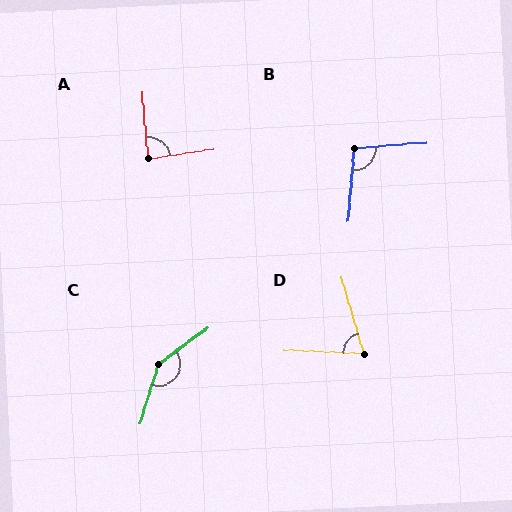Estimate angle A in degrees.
Approximately 86 degrees.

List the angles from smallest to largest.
D (71°), A (86°), B (100°), C (144°).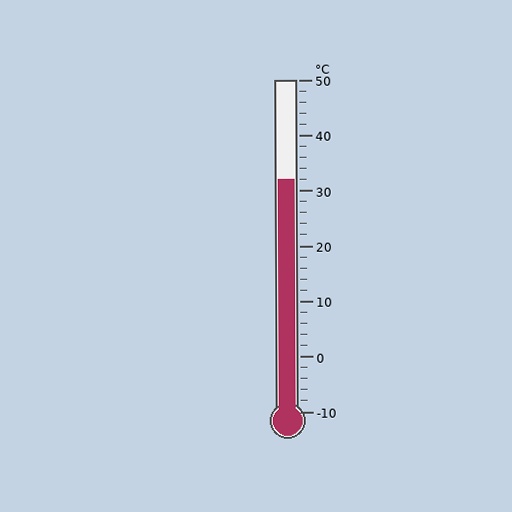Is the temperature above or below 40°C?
The temperature is below 40°C.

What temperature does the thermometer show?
The thermometer shows approximately 32°C.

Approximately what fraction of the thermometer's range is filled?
The thermometer is filled to approximately 70% of its range.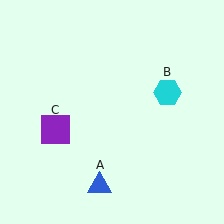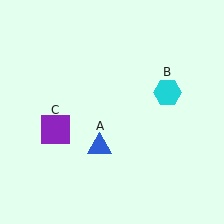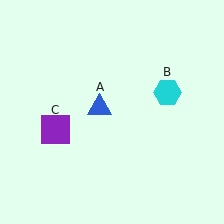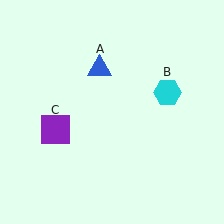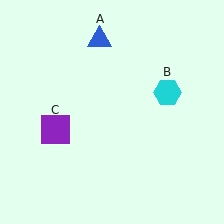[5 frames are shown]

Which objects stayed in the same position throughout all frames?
Cyan hexagon (object B) and purple square (object C) remained stationary.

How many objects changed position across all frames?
1 object changed position: blue triangle (object A).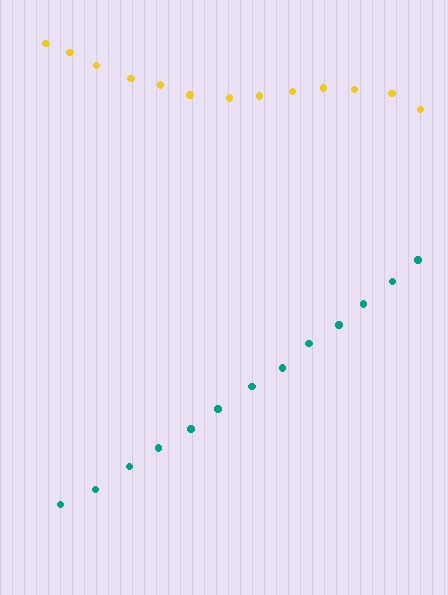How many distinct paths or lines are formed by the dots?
There are 2 distinct paths.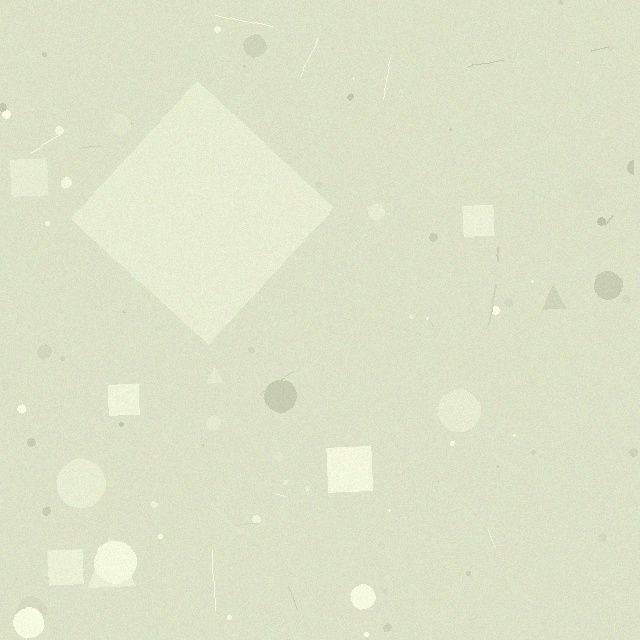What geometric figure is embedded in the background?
A diamond is embedded in the background.